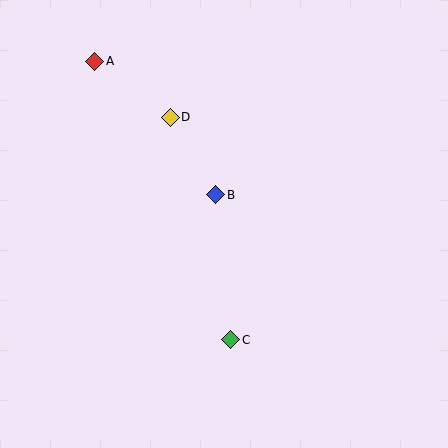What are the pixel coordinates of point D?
Point D is at (170, 117).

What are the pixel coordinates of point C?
Point C is at (231, 340).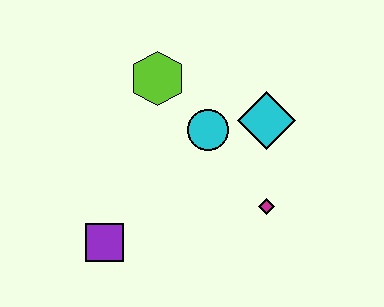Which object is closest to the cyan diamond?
The cyan circle is closest to the cyan diamond.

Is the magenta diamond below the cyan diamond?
Yes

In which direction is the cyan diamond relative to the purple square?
The cyan diamond is to the right of the purple square.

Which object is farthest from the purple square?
The cyan diamond is farthest from the purple square.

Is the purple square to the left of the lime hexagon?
Yes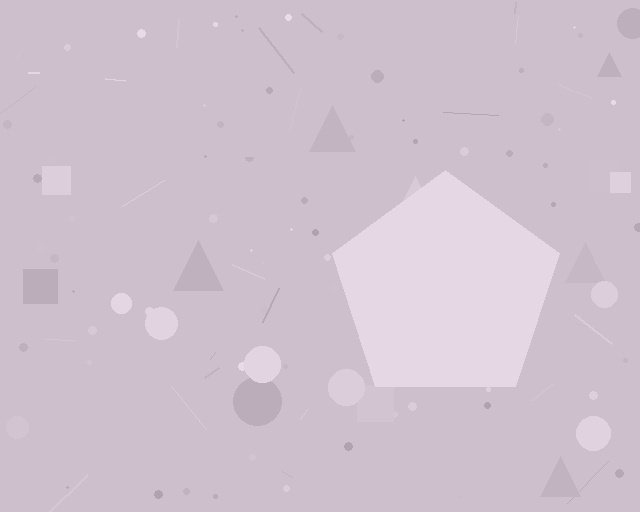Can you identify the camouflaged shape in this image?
The camouflaged shape is a pentagon.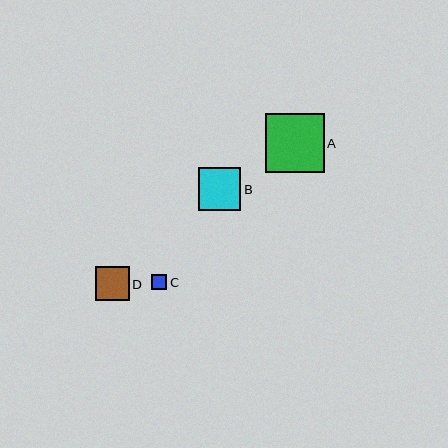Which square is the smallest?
Square C is the smallest with a size of approximately 15 pixels.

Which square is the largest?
Square A is the largest with a size of approximately 59 pixels.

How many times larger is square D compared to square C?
Square D is approximately 2.2 times the size of square C.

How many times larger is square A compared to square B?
Square A is approximately 1.4 times the size of square B.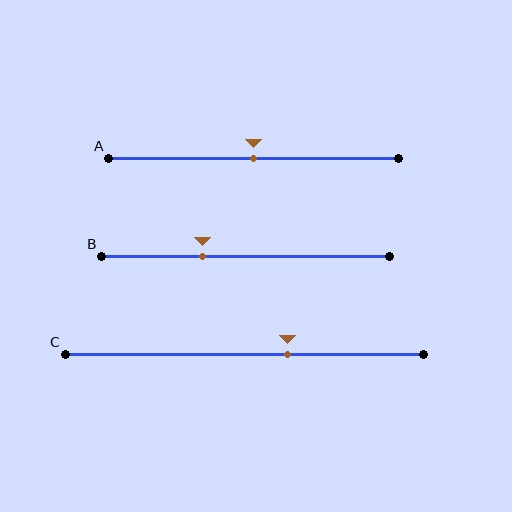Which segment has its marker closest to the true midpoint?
Segment A has its marker closest to the true midpoint.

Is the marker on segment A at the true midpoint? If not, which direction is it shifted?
Yes, the marker on segment A is at the true midpoint.